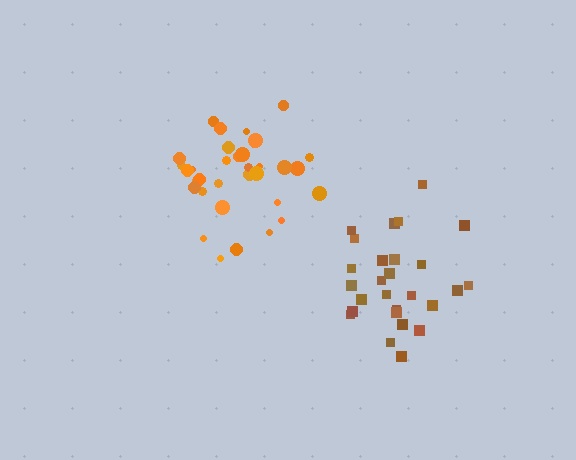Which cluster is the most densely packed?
Orange.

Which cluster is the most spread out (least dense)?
Brown.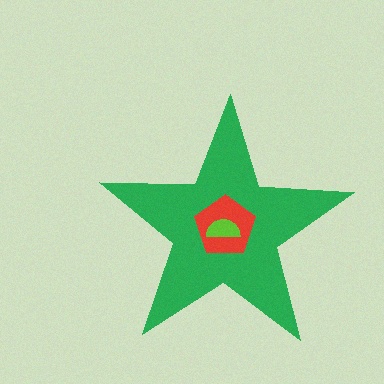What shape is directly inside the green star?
The red pentagon.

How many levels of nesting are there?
3.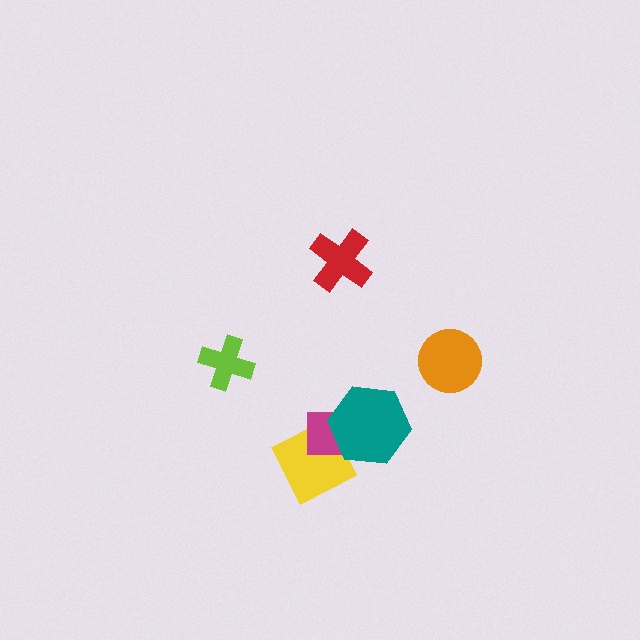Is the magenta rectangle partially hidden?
Yes, it is partially covered by another shape.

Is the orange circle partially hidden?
No, no other shape covers it.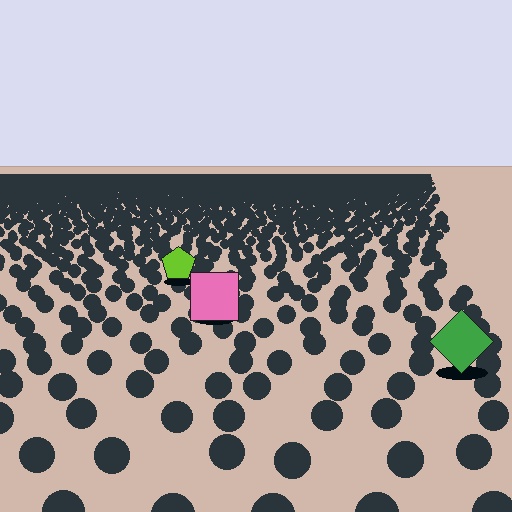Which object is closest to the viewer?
The green diamond is closest. The texture marks near it are larger and more spread out.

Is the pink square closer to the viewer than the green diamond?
No. The green diamond is closer — you can tell from the texture gradient: the ground texture is coarser near it.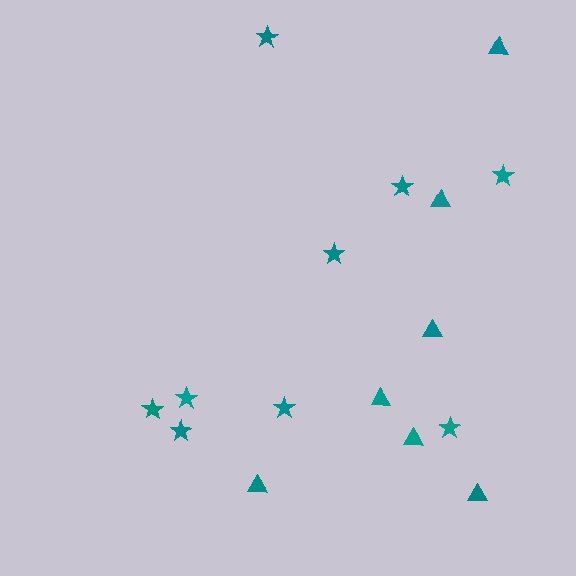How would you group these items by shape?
There are 2 groups: one group of triangles (7) and one group of stars (9).